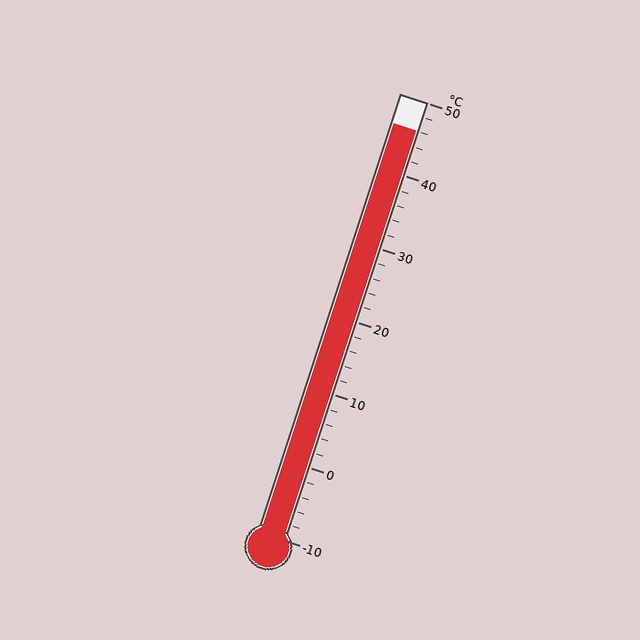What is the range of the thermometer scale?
The thermometer scale ranges from -10°C to 50°C.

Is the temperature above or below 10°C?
The temperature is above 10°C.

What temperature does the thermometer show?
The thermometer shows approximately 46°C.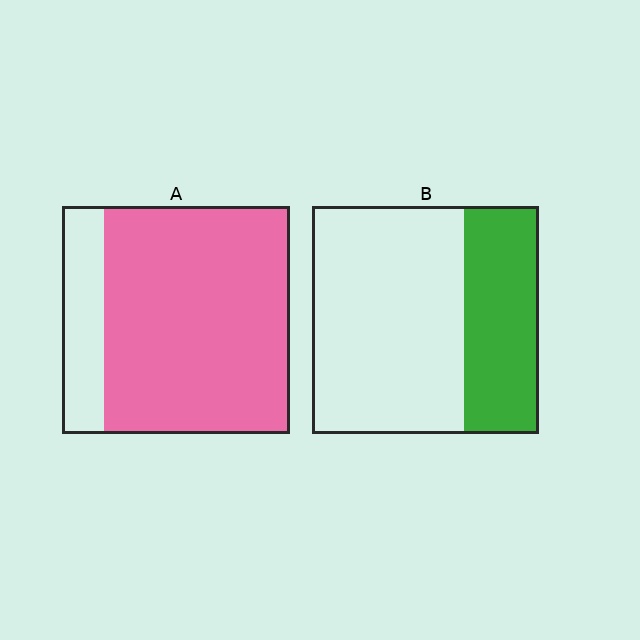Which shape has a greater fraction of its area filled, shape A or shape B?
Shape A.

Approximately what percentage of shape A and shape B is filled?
A is approximately 80% and B is approximately 35%.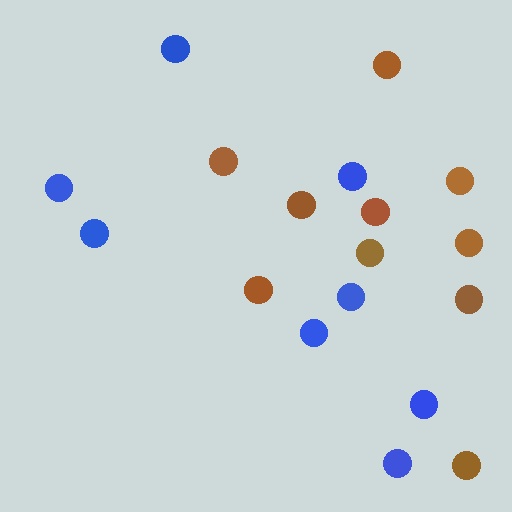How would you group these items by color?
There are 2 groups: one group of brown circles (10) and one group of blue circles (8).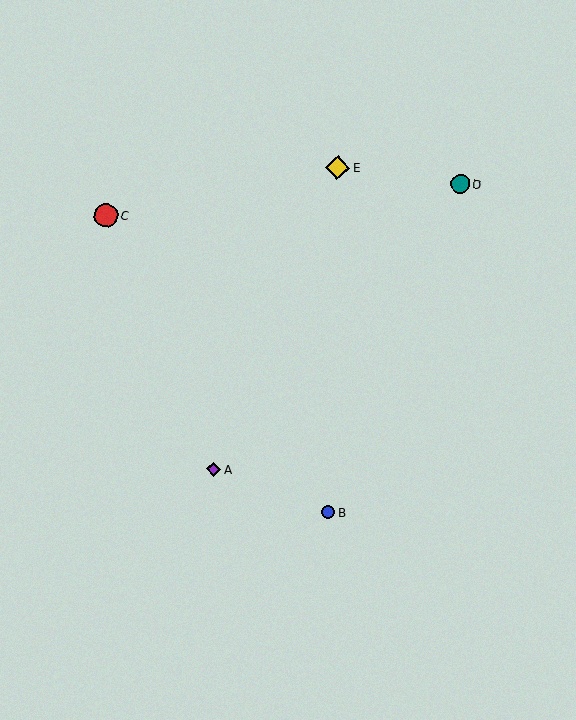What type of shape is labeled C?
Shape C is a red circle.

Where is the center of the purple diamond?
The center of the purple diamond is at (214, 469).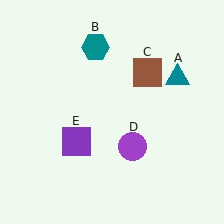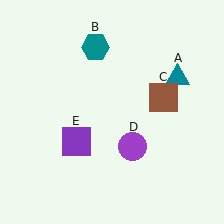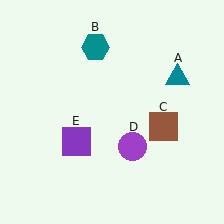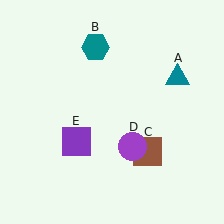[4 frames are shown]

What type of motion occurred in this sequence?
The brown square (object C) rotated clockwise around the center of the scene.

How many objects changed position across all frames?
1 object changed position: brown square (object C).